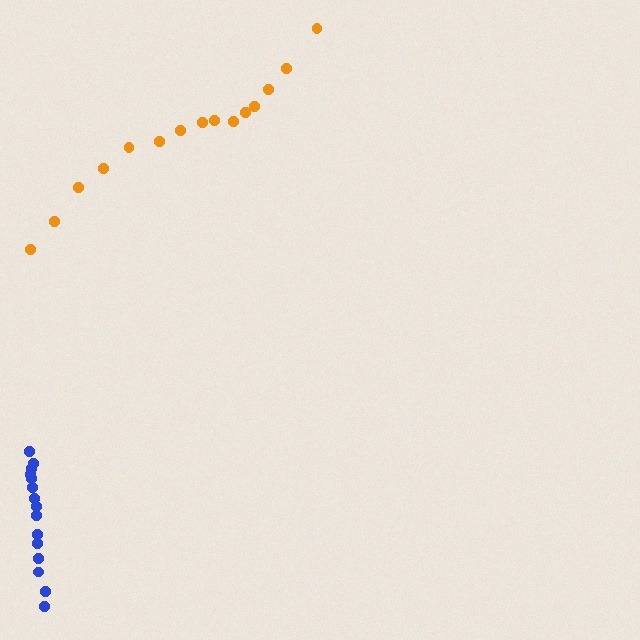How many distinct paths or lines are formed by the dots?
There are 2 distinct paths.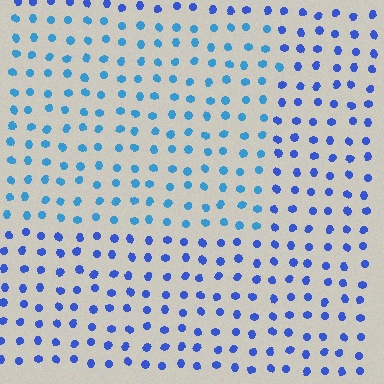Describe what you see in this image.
The image is filled with small blue elements in a uniform arrangement. A rectangle-shaped region is visible where the elements are tinted to a slightly different hue, forming a subtle color boundary.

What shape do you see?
I see a rectangle.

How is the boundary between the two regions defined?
The boundary is defined purely by a slight shift in hue (about 27 degrees). Spacing, size, and orientation are identical on both sides.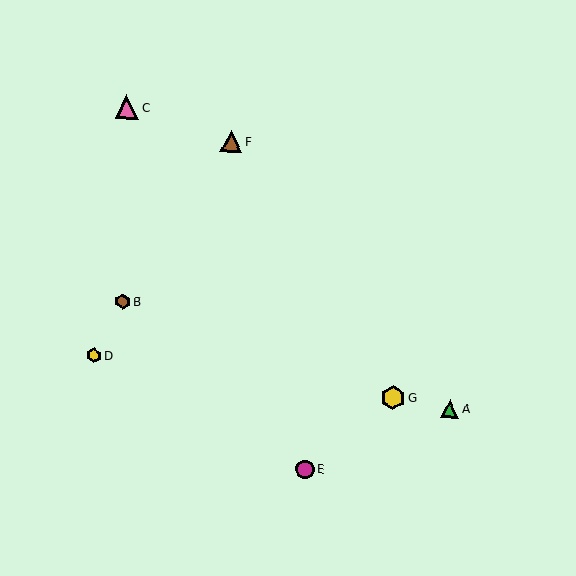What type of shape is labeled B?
Shape B is a brown hexagon.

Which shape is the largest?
The yellow hexagon (labeled G) is the largest.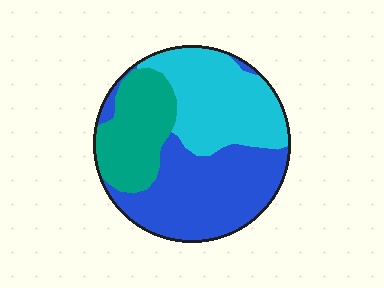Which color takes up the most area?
Blue, at roughly 45%.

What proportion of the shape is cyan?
Cyan covers 34% of the shape.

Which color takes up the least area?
Teal, at roughly 25%.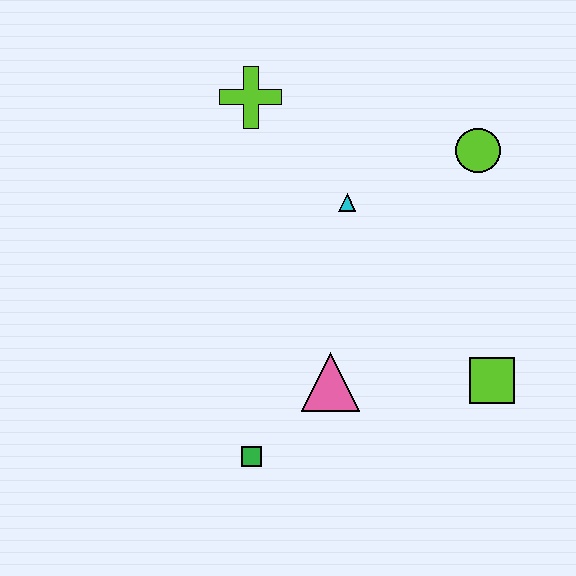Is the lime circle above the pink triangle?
Yes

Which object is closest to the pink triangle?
The green square is closest to the pink triangle.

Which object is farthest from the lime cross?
The lime square is farthest from the lime cross.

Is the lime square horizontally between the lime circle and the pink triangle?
No